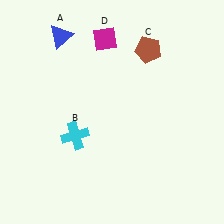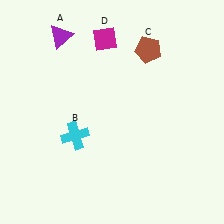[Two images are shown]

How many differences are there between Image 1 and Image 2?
There is 1 difference between the two images.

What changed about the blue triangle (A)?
In Image 1, A is blue. In Image 2, it changed to purple.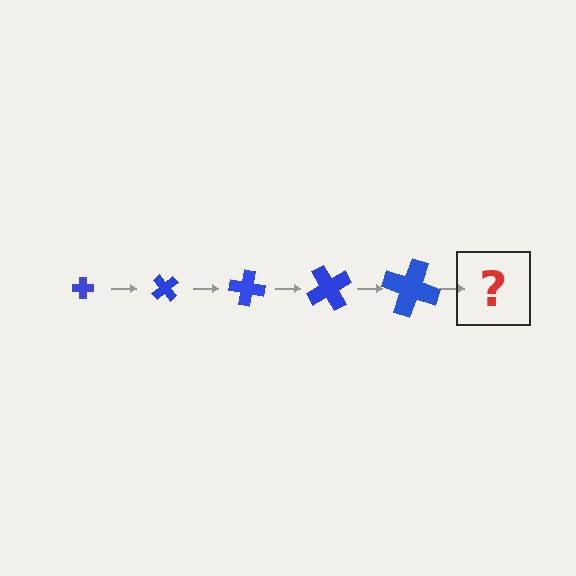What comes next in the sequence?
The next element should be a cross, larger than the previous one and rotated 250 degrees from the start.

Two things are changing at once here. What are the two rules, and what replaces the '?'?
The two rules are that the cross grows larger each step and it rotates 50 degrees each step. The '?' should be a cross, larger than the previous one and rotated 250 degrees from the start.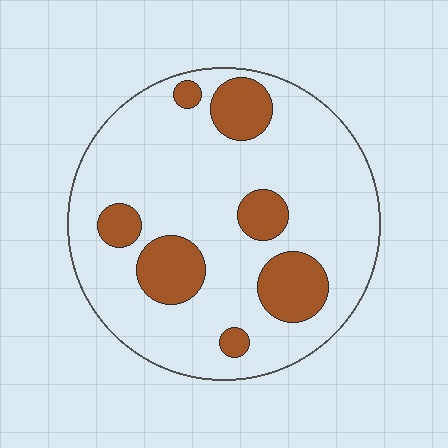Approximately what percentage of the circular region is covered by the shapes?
Approximately 20%.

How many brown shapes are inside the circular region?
7.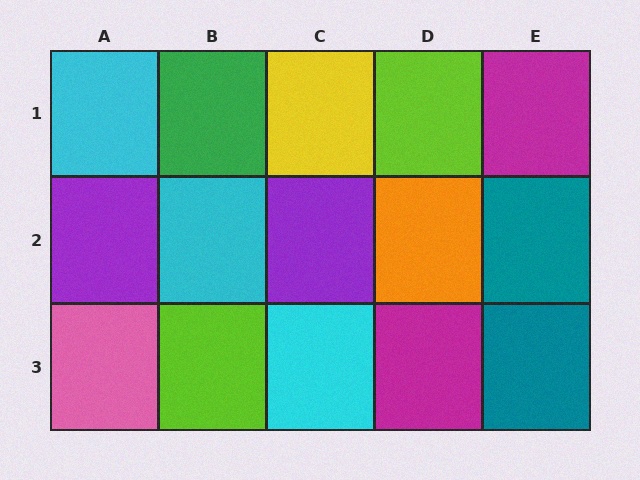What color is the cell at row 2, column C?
Purple.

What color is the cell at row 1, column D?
Lime.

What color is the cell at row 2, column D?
Orange.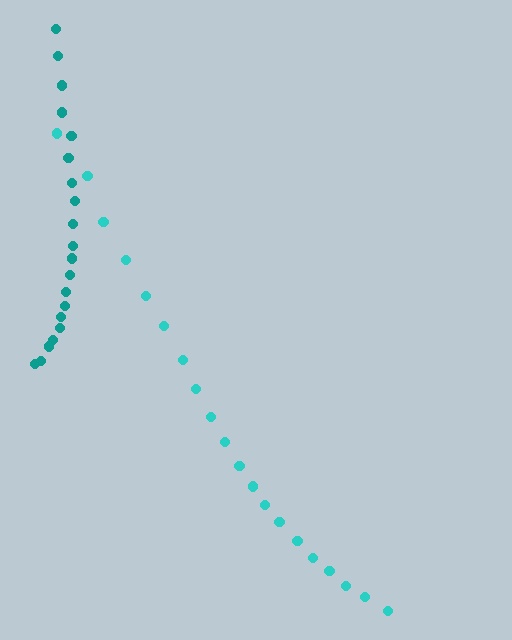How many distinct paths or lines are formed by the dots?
There are 2 distinct paths.